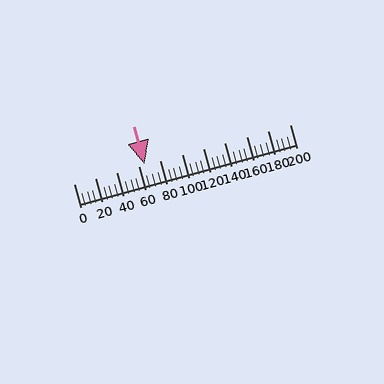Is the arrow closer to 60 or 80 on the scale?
The arrow is closer to 60.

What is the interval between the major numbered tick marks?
The major tick marks are spaced 20 units apart.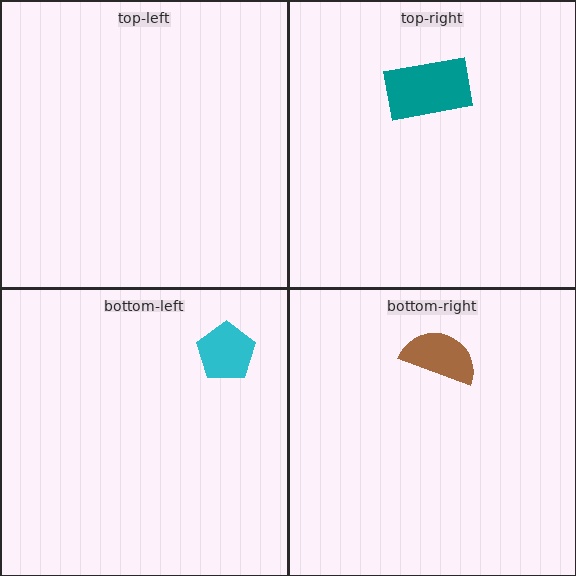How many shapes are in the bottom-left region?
1.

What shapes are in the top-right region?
The teal rectangle.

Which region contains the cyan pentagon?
The bottom-left region.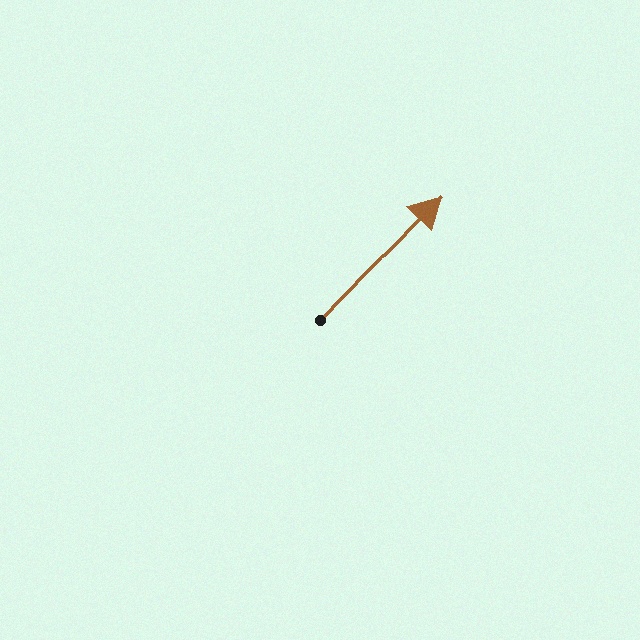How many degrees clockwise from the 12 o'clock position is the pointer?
Approximately 44 degrees.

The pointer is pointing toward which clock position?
Roughly 1 o'clock.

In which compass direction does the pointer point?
Northeast.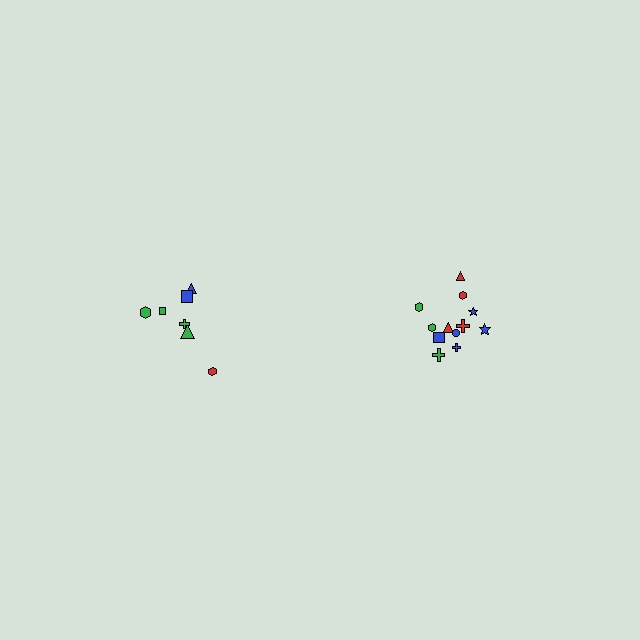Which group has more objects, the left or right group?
The right group.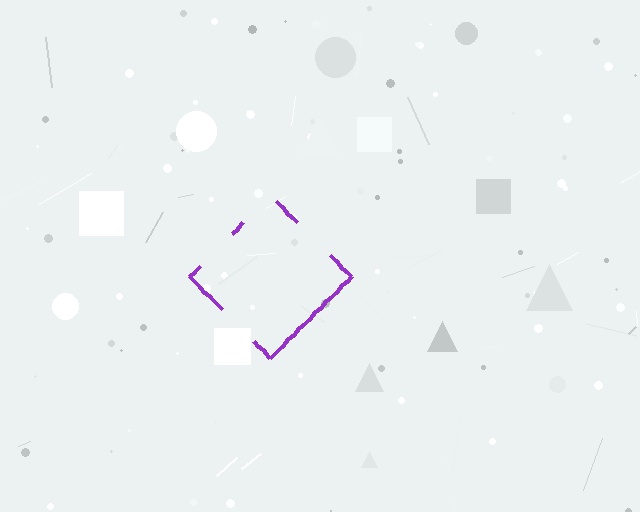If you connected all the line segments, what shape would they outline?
They would outline a diamond.